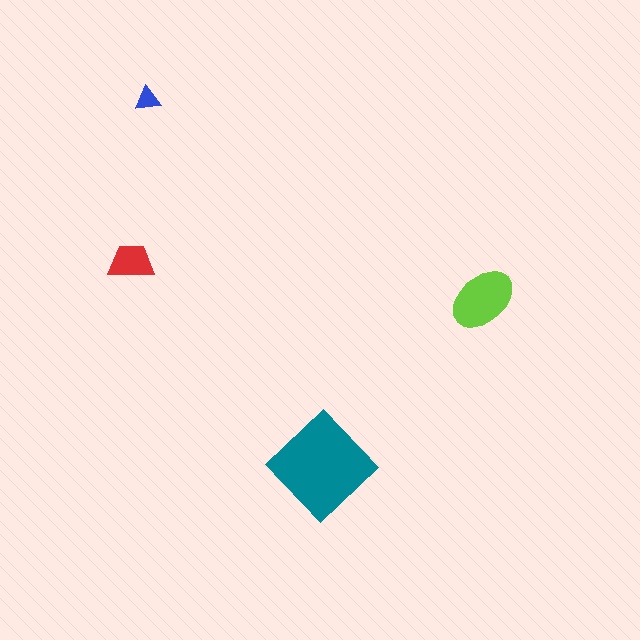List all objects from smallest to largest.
The blue triangle, the red trapezoid, the lime ellipse, the teal diamond.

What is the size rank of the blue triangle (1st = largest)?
4th.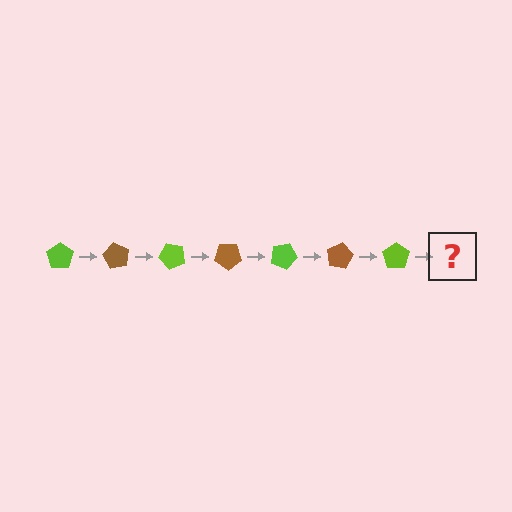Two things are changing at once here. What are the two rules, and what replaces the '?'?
The two rules are that it rotates 60 degrees each step and the color cycles through lime and brown. The '?' should be a brown pentagon, rotated 420 degrees from the start.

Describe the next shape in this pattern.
It should be a brown pentagon, rotated 420 degrees from the start.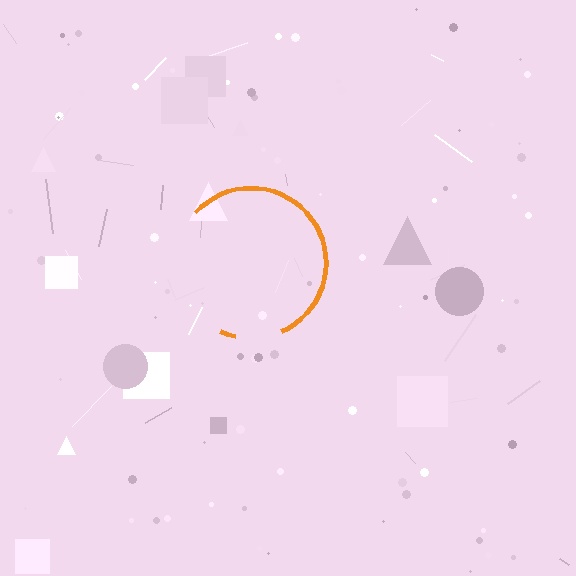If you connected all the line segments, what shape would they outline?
They would outline a circle.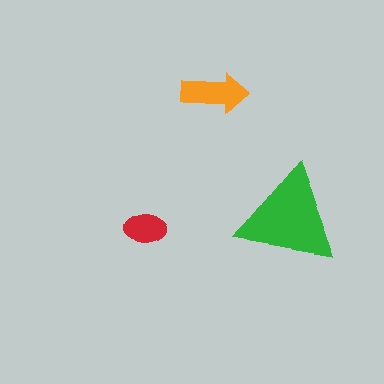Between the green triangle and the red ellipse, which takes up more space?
The green triangle.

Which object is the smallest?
The red ellipse.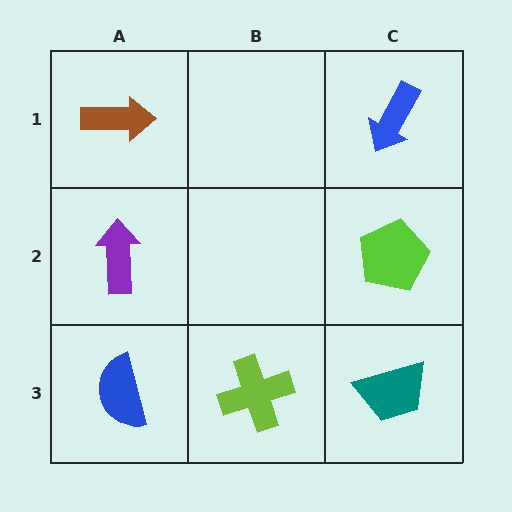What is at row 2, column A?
A purple arrow.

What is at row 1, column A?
A brown arrow.